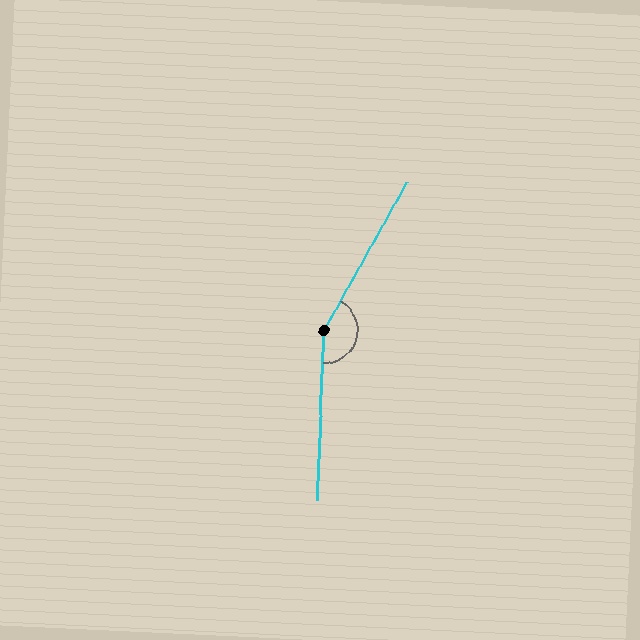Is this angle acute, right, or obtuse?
It is obtuse.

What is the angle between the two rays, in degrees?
Approximately 153 degrees.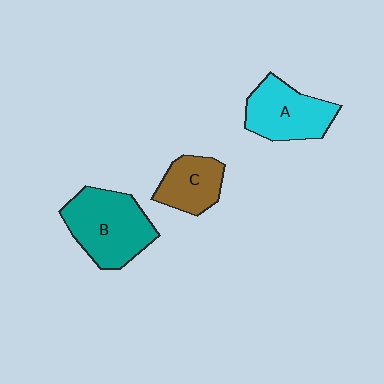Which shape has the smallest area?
Shape C (brown).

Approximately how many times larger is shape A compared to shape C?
Approximately 1.4 times.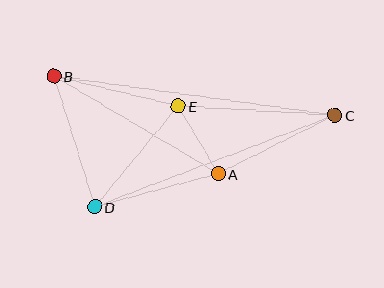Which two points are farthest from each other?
Points B and C are farthest from each other.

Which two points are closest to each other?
Points A and E are closest to each other.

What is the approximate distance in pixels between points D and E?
The distance between D and E is approximately 131 pixels.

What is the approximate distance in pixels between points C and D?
The distance between C and D is approximately 257 pixels.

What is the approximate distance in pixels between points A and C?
The distance between A and C is approximately 130 pixels.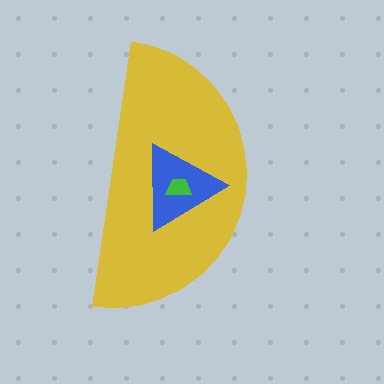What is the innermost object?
The green trapezoid.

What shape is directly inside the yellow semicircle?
The blue triangle.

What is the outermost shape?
The yellow semicircle.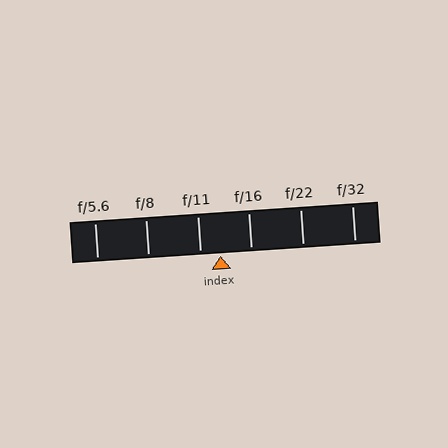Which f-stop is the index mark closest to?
The index mark is closest to f/11.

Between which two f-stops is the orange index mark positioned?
The index mark is between f/11 and f/16.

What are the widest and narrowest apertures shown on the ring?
The widest aperture shown is f/5.6 and the narrowest is f/32.